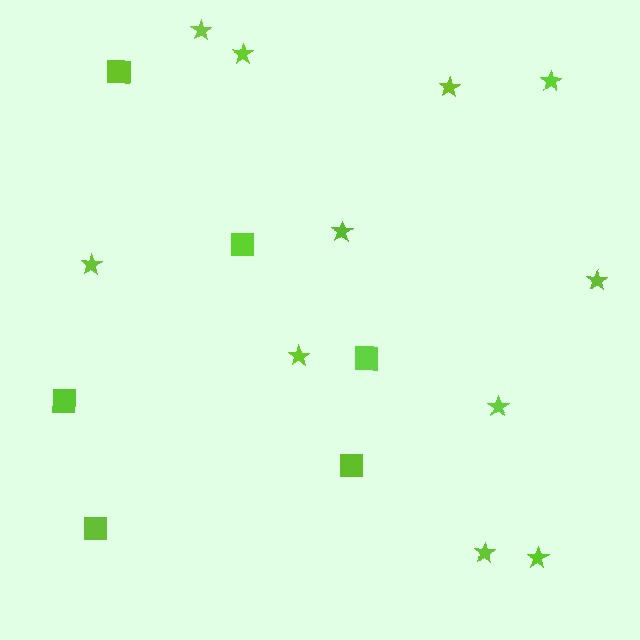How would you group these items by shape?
There are 2 groups: one group of stars (11) and one group of squares (6).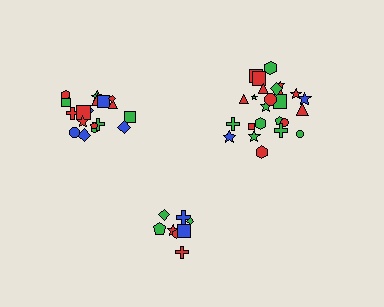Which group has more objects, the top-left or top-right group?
The top-right group.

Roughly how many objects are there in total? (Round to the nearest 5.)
Roughly 50 objects in total.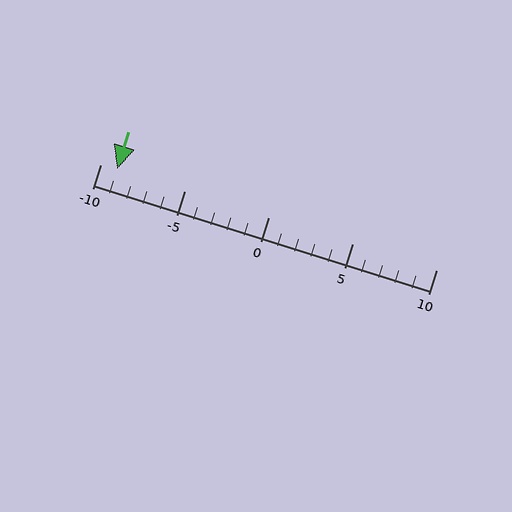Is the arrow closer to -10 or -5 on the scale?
The arrow is closer to -10.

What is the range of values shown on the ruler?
The ruler shows values from -10 to 10.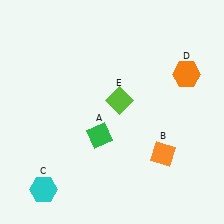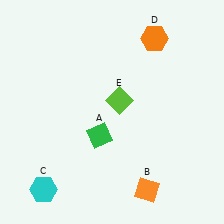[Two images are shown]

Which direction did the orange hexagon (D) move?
The orange hexagon (D) moved up.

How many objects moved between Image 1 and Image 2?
2 objects moved between the two images.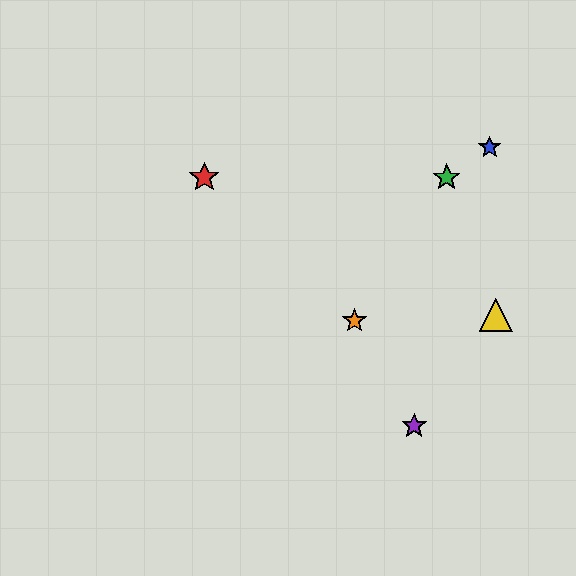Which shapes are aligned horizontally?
The red star, the green star are aligned horizontally.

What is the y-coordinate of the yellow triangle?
The yellow triangle is at y≈315.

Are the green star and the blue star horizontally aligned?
No, the green star is at y≈177 and the blue star is at y≈147.